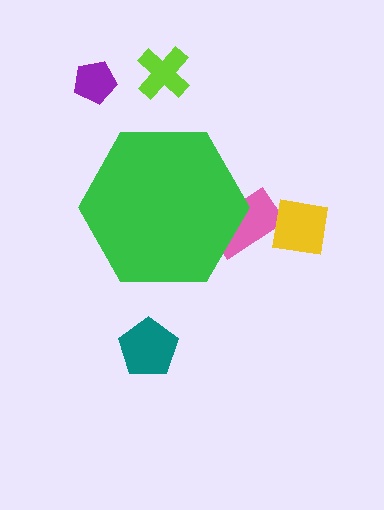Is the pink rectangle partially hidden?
Yes, the pink rectangle is partially hidden behind the green hexagon.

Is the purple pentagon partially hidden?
No, the purple pentagon is fully visible.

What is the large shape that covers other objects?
A green hexagon.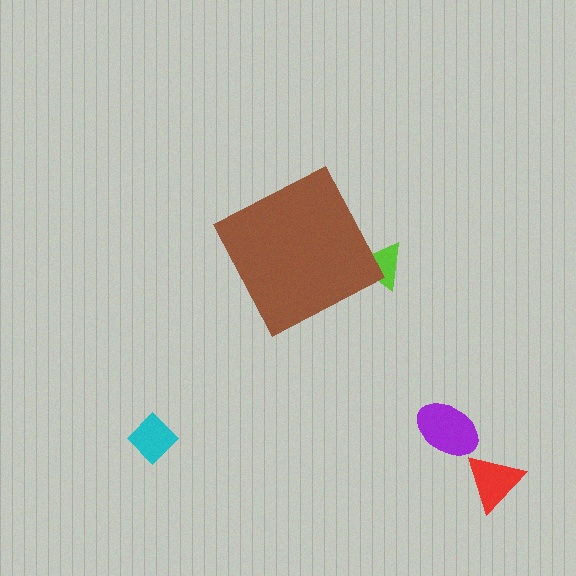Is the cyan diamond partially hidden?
No, the cyan diamond is fully visible.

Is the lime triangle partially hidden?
Yes, the lime triangle is partially hidden behind the brown diamond.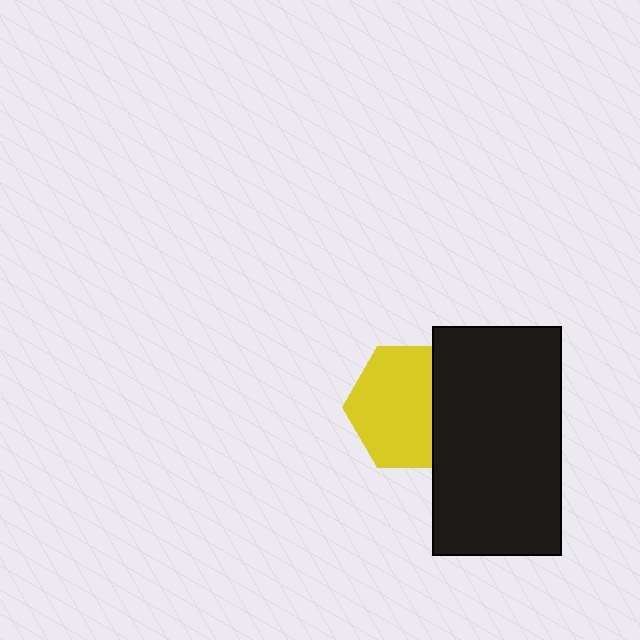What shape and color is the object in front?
The object in front is a black rectangle.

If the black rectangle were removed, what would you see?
You would see the complete yellow hexagon.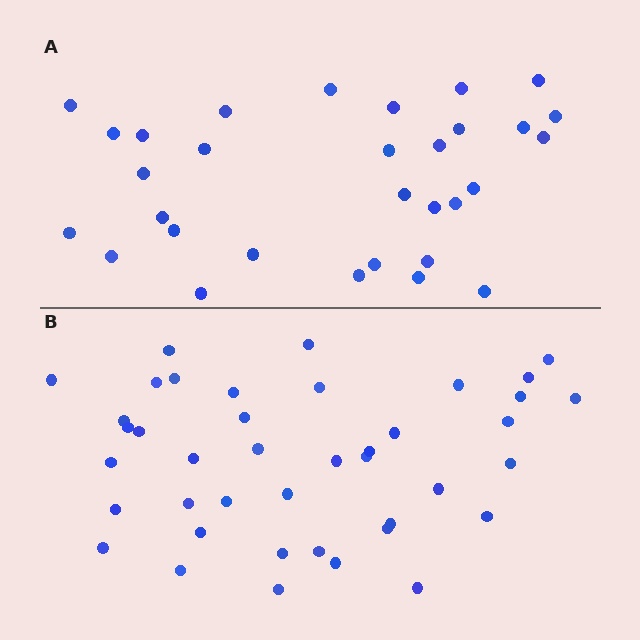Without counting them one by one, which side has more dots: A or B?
Region B (the bottom region) has more dots.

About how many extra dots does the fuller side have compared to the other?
Region B has roughly 10 or so more dots than region A.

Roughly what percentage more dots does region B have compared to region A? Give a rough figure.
About 30% more.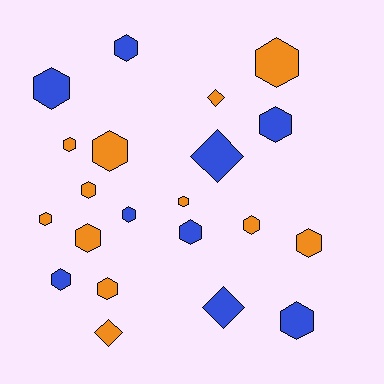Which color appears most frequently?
Orange, with 12 objects.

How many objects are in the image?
There are 21 objects.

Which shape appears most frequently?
Hexagon, with 17 objects.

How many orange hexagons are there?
There are 10 orange hexagons.